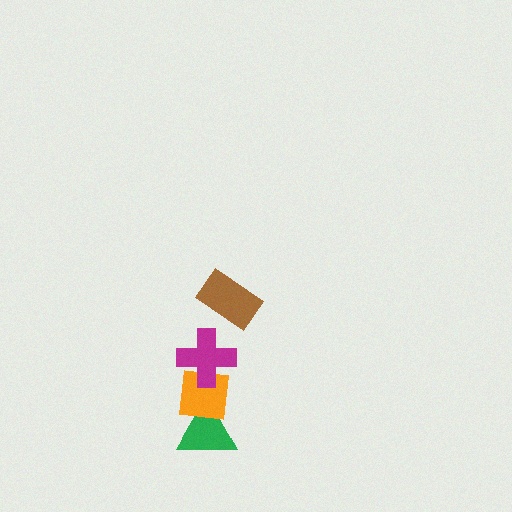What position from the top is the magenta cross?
The magenta cross is 2nd from the top.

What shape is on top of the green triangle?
The orange square is on top of the green triangle.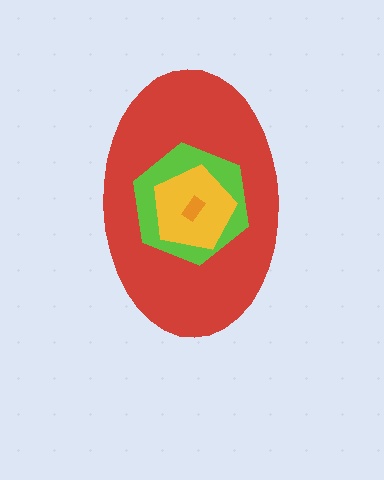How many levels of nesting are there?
4.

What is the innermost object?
The orange rectangle.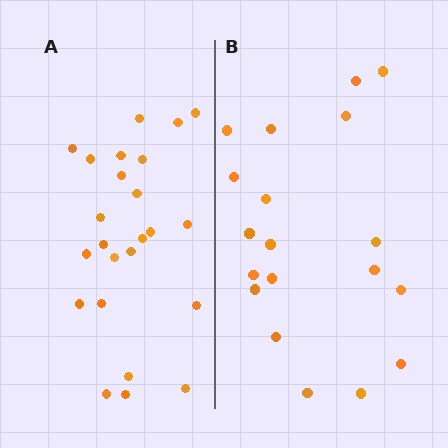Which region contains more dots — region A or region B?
Region A (the left region) has more dots.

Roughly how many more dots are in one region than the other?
Region A has about 5 more dots than region B.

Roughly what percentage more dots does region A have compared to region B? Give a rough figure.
About 25% more.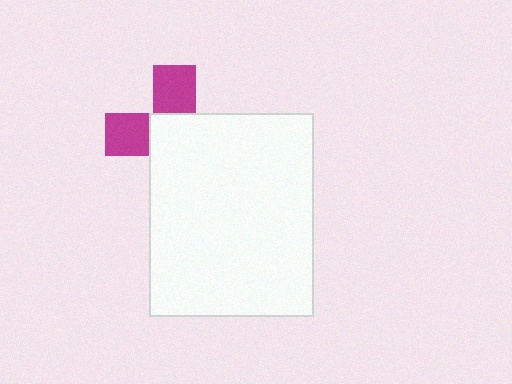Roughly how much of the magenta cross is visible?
A small part of it is visible (roughly 39%).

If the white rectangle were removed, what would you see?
You would see the complete magenta cross.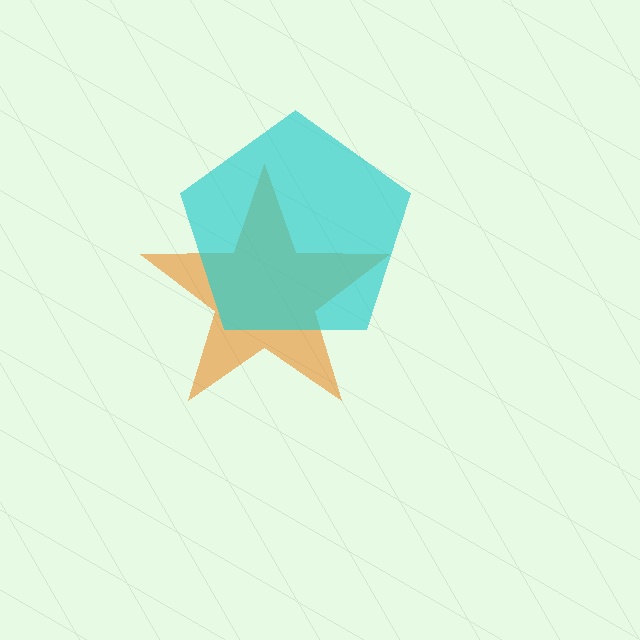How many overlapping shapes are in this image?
There are 2 overlapping shapes in the image.